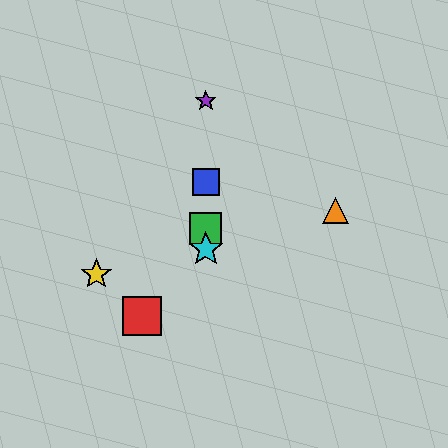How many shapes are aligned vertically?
4 shapes (the blue square, the green square, the purple star, the cyan star) are aligned vertically.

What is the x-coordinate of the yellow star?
The yellow star is at x≈96.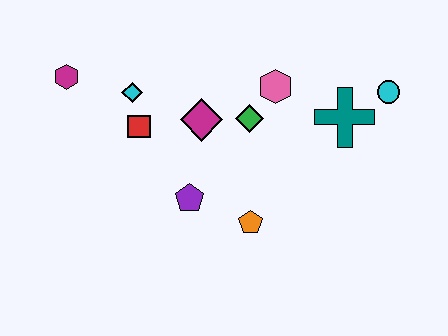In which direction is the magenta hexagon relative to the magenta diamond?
The magenta hexagon is to the left of the magenta diamond.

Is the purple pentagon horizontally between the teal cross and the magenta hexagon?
Yes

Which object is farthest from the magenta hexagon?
The cyan circle is farthest from the magenta hexagon.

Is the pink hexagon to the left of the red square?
No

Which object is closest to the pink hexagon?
The green diamond is closest to the pink hexagon.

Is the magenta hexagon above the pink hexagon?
Yes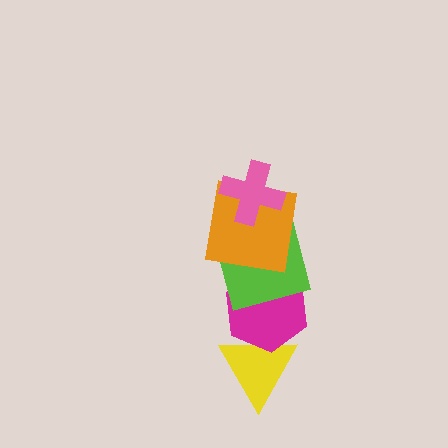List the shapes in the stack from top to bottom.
From top to bottom: the pink cross, the orange square, the lime square, the magenta hexagon, the yellow triangle.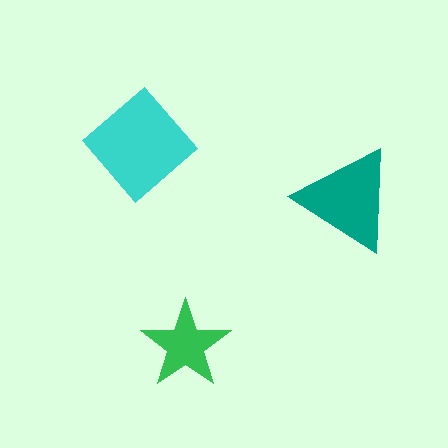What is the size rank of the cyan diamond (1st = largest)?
1st.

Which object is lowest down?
The green star is bottommost.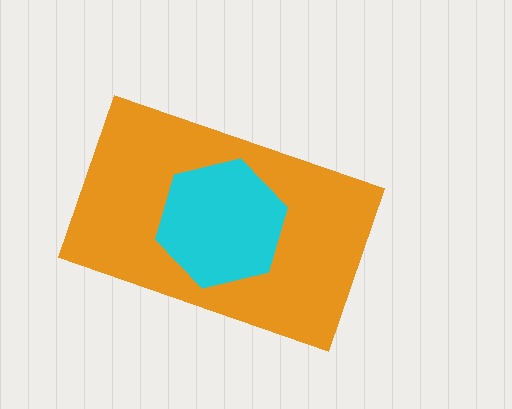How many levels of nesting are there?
2.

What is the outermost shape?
The orange rectangle.